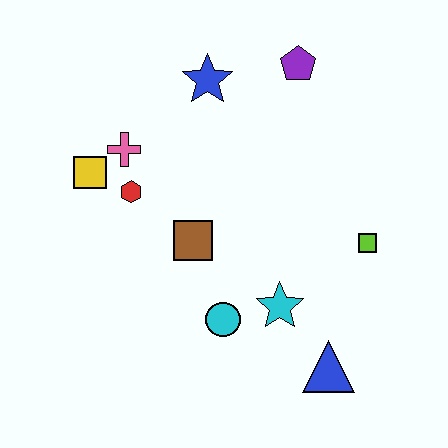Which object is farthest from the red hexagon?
The blue triangle is farthest from the red hexagon.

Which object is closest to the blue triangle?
The cyan star is closest to the blue triangle.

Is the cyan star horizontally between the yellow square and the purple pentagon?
Yes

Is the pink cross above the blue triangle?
Yes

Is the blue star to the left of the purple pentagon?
Yes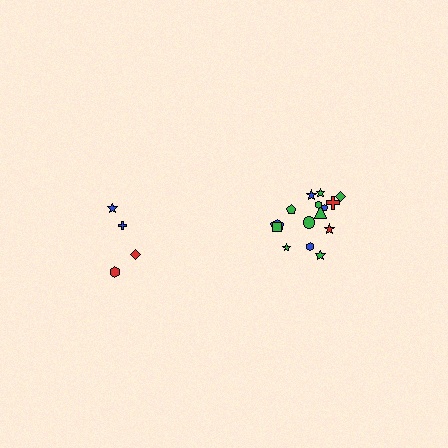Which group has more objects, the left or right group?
The right group.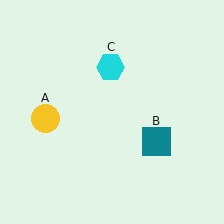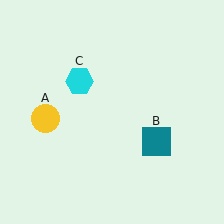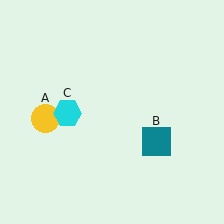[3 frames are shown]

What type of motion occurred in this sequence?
The cyan hexagon (object C) rotated counterclockwise around the center of the scene.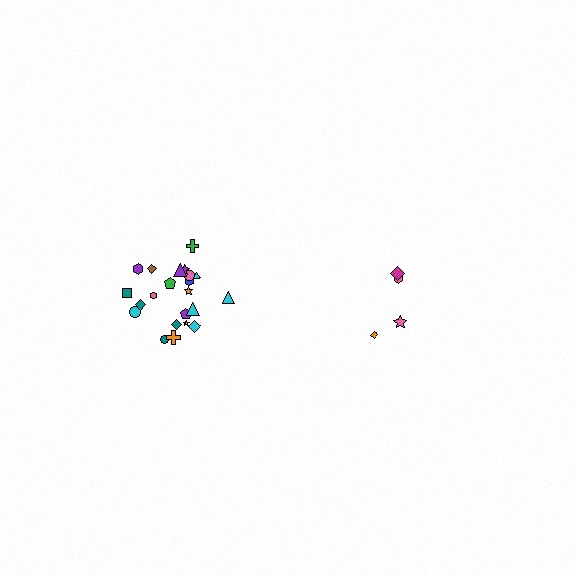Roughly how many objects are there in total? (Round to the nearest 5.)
Roughly 25 objects in total.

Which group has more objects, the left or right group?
The left group.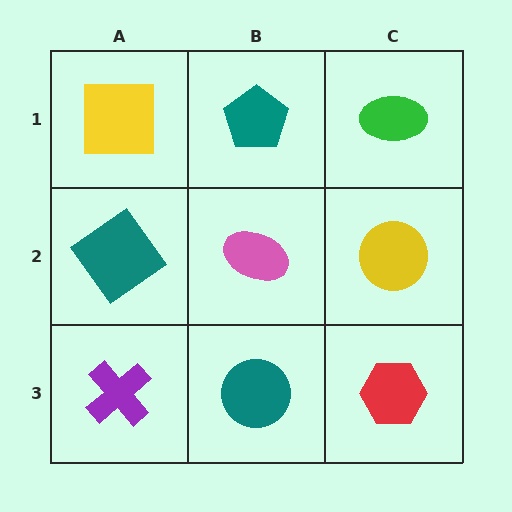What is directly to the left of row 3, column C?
A teal circle.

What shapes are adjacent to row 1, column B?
A pink ellipse (row 2, column B), a yellow square (row 1, column A), a green ellipse (row 1, column C).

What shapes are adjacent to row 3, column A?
A teal diamond (row 2, column A), a teal circle (row 3, column B).